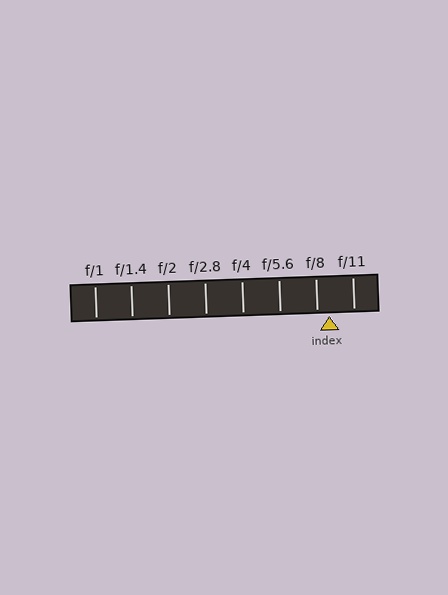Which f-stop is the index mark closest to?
The index mark is closest to f/8.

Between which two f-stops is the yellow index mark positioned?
The index mark is between f/8 and f/11.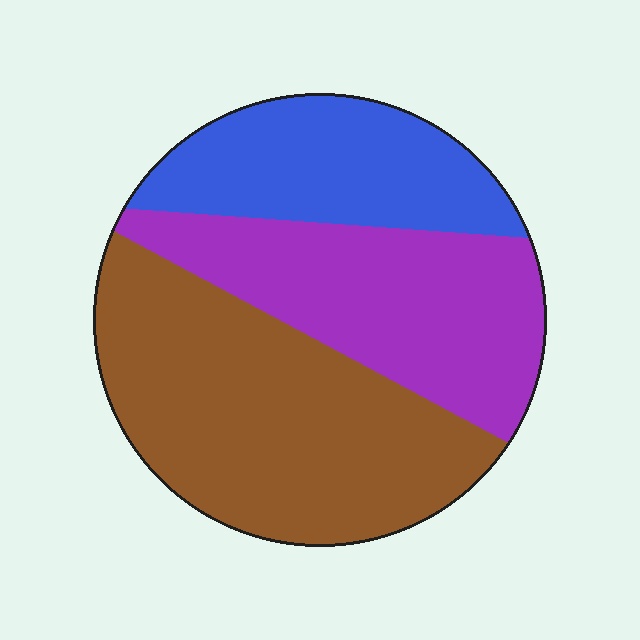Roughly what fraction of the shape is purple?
Purple covers 32% of the shape.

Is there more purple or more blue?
Purple.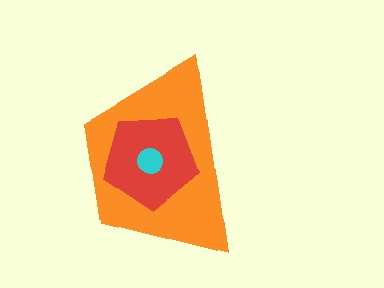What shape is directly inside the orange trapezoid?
The red pentagon.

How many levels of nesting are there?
3.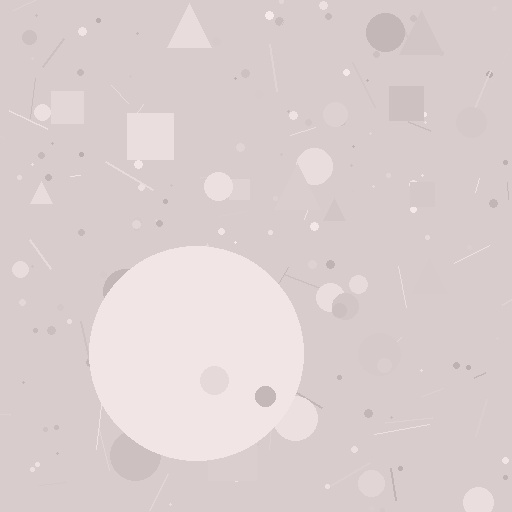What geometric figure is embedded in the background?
A circle is embedded in the background.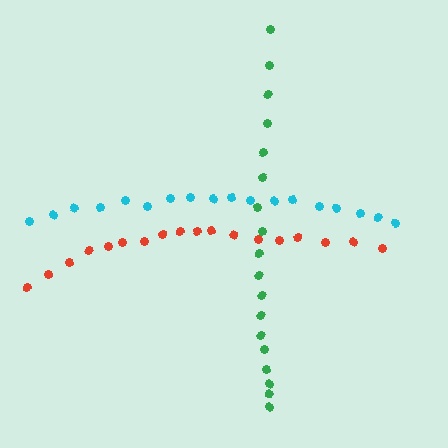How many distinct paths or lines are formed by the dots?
There are 3 distinct paths.